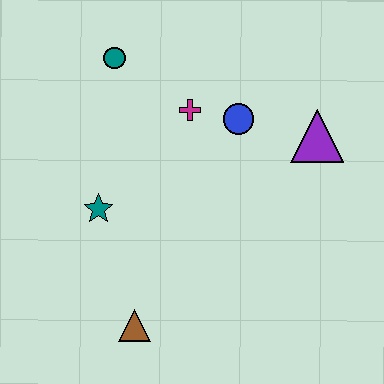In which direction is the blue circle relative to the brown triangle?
The blue circle is above the brown triangle.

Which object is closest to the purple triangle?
The blue circle is closest to the purple triangle.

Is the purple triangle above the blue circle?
No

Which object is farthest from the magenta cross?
The brown triangle is farthest from the magenta cross.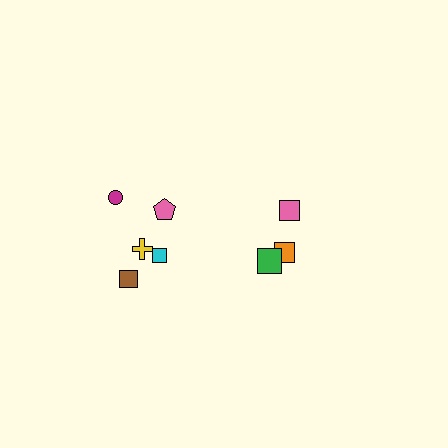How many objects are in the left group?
There are 5 objects.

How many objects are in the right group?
There are 3 objects.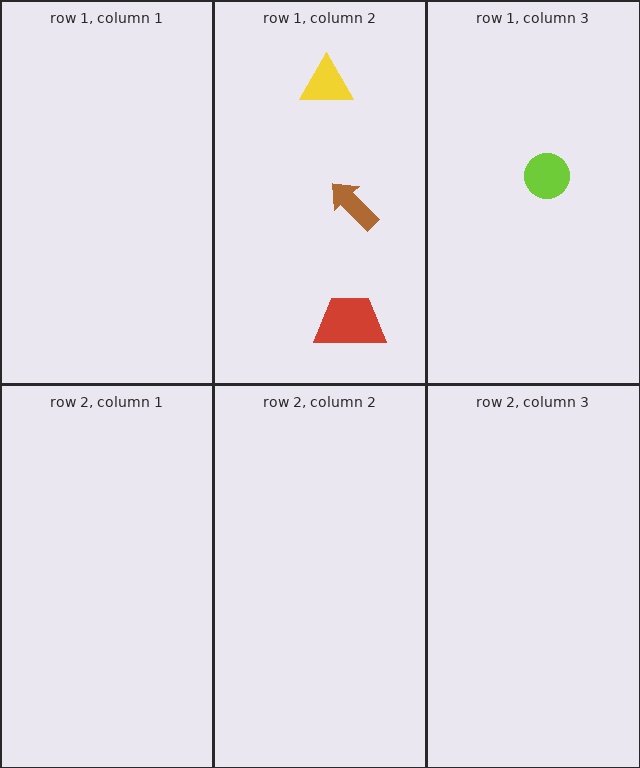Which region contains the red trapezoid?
The row 1, column 2 region.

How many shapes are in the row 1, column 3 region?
1.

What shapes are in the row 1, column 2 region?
The red trapezoid, the brown arrow, the yellow triangle.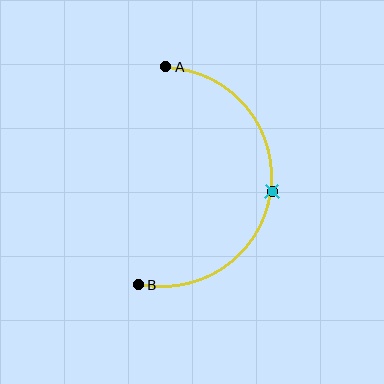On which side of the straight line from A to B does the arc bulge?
The arc bulges to the right of the straight line connecting A and B.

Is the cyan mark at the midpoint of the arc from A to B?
Yes. The cyan mark lies on the arc at equal arc-length from both A and B — it is the arc midpoint.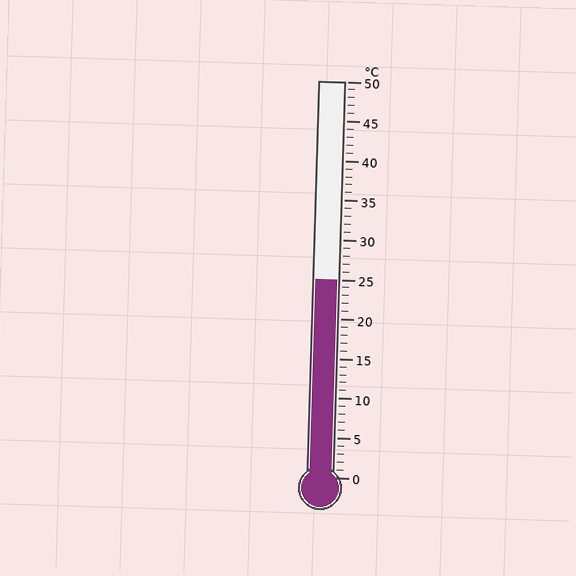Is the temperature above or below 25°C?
The temperature is at 25°C.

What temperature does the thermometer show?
The thermometer shows approximately 25°C.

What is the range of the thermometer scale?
The thermometer scale ranges from 0°C to 50°C.